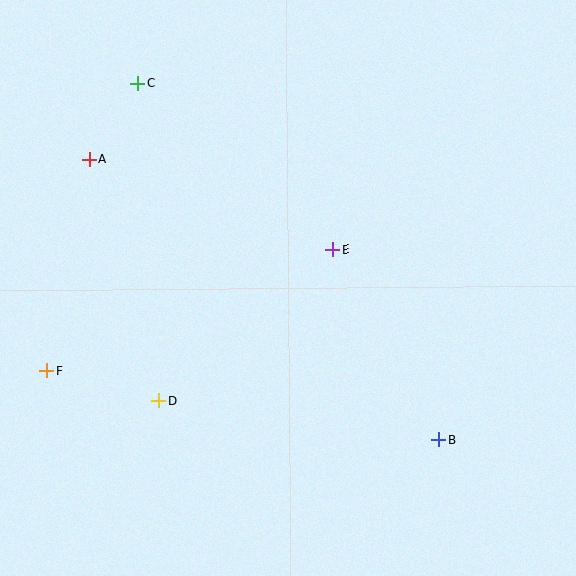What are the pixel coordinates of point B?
Point B is at (439, 439).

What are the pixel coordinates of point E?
Point E is at (332, 250).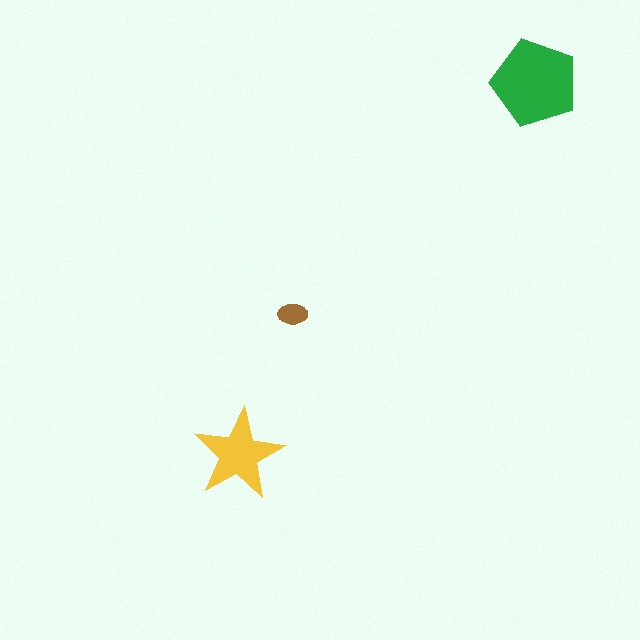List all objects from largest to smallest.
The green pentagon, the yellow star, the brown ellipse.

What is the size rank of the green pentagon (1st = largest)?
1st.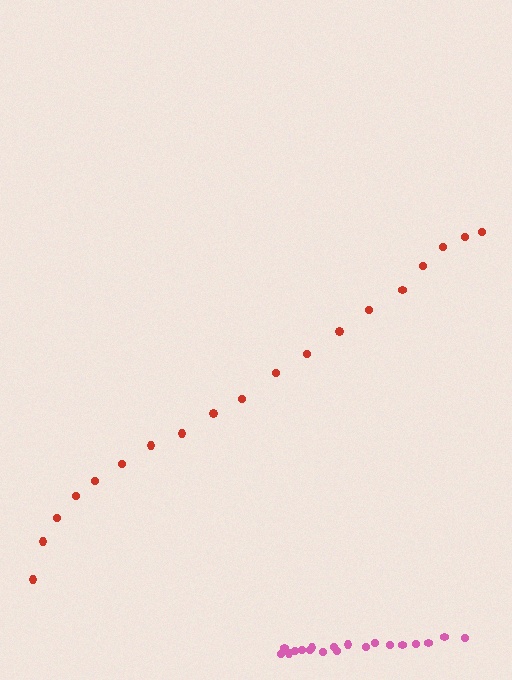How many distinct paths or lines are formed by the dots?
There are 2 distinct paths.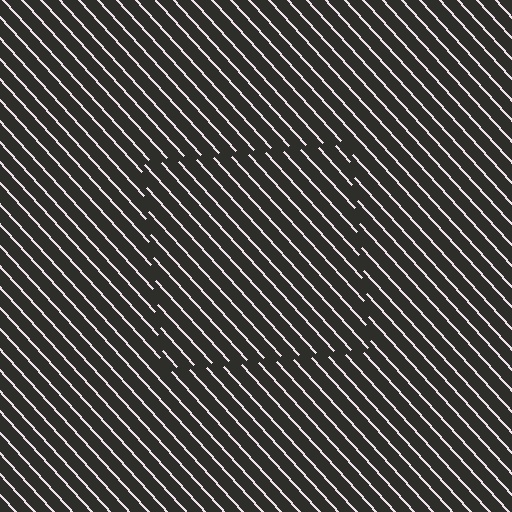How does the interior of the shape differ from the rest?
The interior of the shape contains the same grating, shifted by half a period — the contour is defined by the phase discontinuity where line-ends from the inner and outer gratings abut.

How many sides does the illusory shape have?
4 sides — the line-ends trace a square.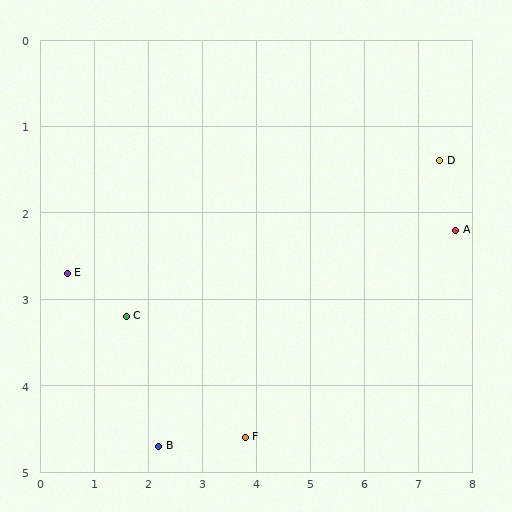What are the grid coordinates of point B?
Point B is at approximately (2.2, 4.7).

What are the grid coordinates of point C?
Point C is at approximately (1.6, 3.2).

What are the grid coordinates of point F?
Point F is at approximately (3.8, 4.6).